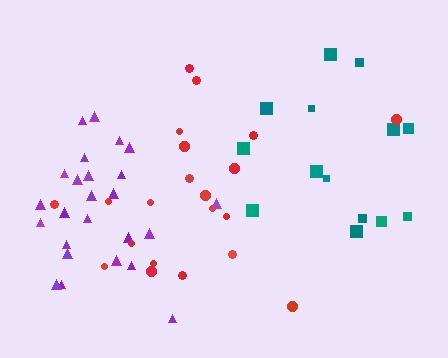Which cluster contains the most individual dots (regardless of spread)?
Purple (25).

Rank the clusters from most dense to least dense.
purple, red, teal.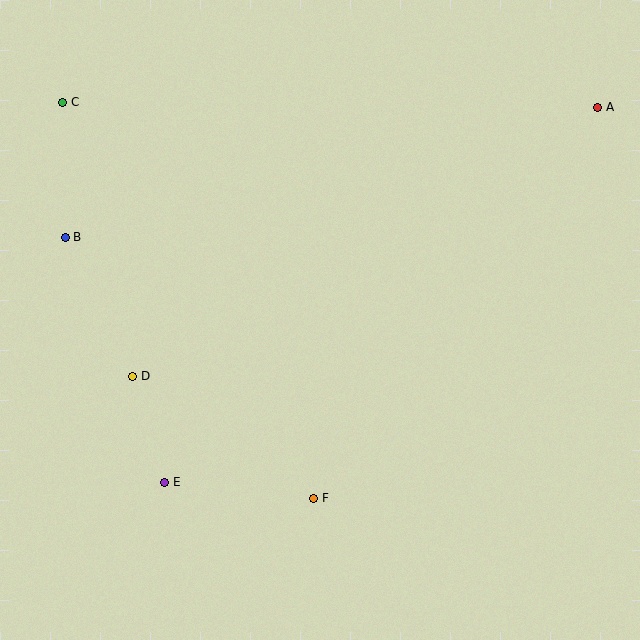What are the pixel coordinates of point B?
Point B is at (65, 237).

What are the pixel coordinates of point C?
Point C is at (63, 102).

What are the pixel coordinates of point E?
Point E is at (165, 482).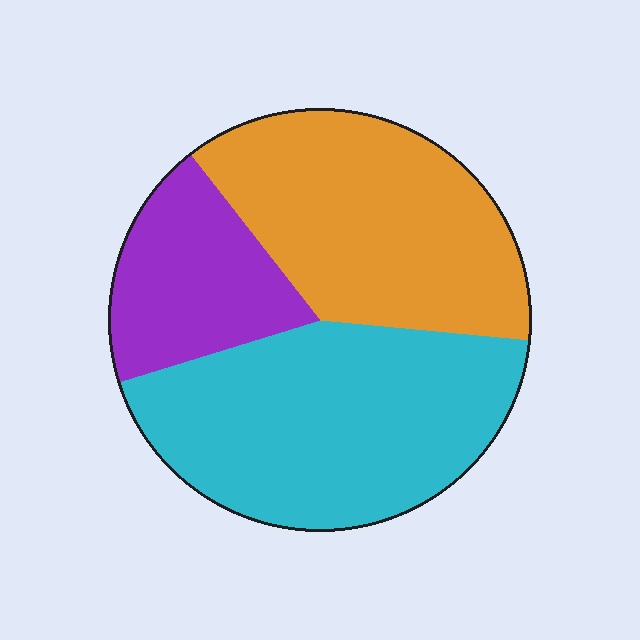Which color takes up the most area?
Cyan, at roughly 45%.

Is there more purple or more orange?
Orange.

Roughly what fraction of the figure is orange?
Orange covers about 35% of the figure.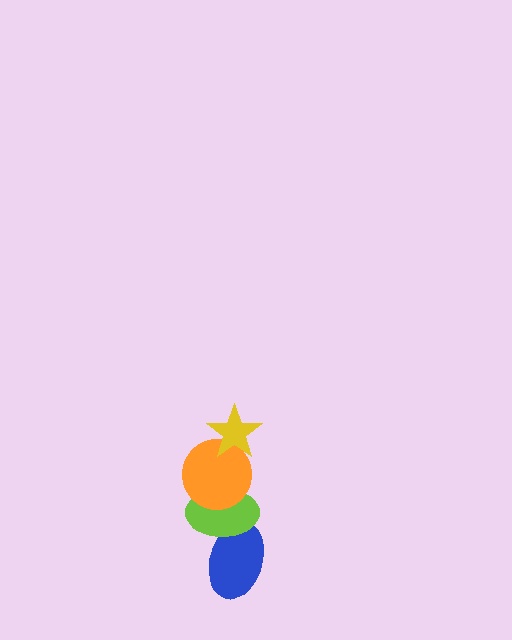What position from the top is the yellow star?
The yellow star is 1st from the top.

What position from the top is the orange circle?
The orange circle is 2nd from the top.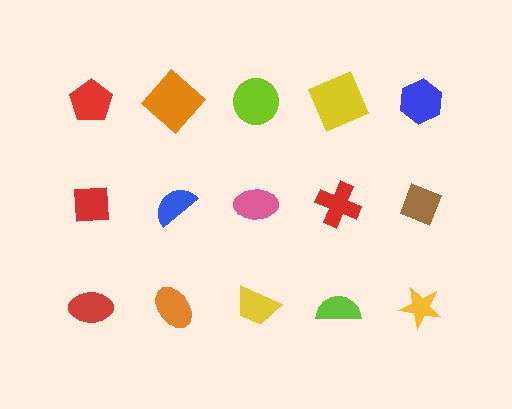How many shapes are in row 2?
5 shapes.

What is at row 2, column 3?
A pink ellipse.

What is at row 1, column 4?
A yellow square.